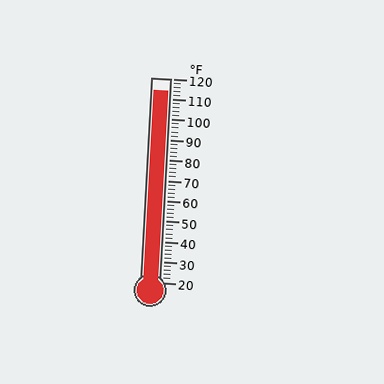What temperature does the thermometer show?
The thermometer shows approximately 114°F.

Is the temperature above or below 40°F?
The temperature is above 40°F.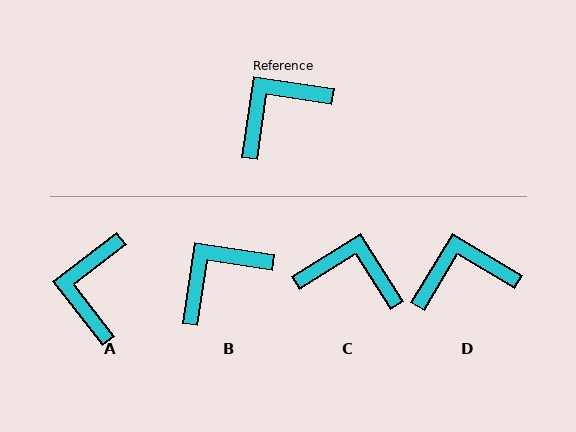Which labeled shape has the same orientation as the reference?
B.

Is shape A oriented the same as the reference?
No, it is off by about 46 degrees.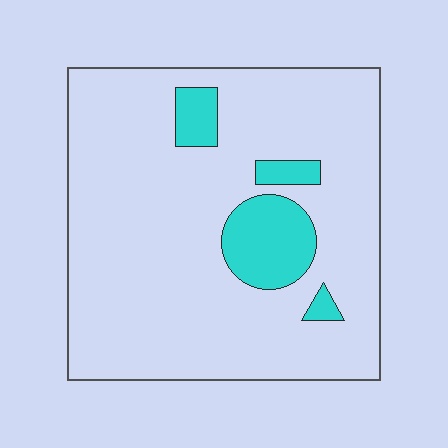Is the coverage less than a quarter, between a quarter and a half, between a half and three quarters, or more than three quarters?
Less than a quarter.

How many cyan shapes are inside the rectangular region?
4.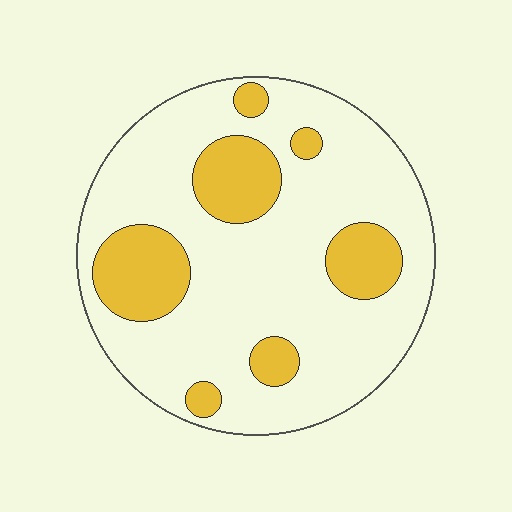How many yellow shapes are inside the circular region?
7.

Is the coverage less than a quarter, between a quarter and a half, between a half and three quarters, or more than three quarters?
Less than a quarter.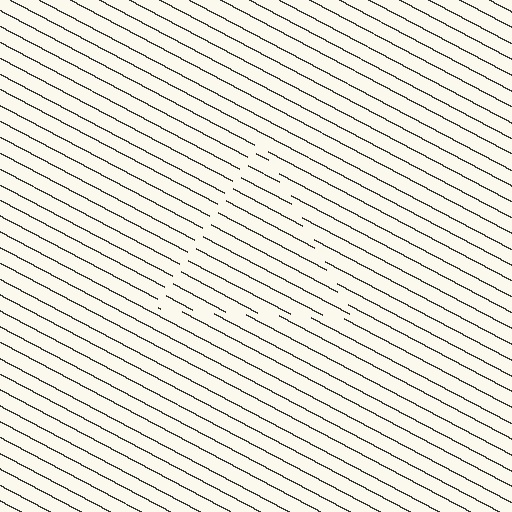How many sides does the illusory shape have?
3 sides — the line-ends trace a triangle.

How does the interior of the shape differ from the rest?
The interior of the shape contains the same grating, shifted by half a period — the contour is defined by the phase discontinuity where line-ends from the inner and outer gratings abut.